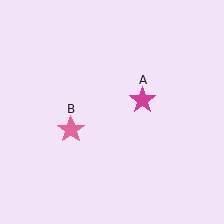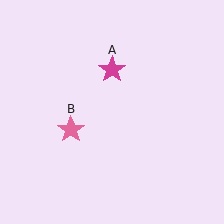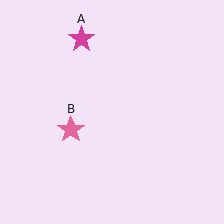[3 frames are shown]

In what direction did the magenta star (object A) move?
The magenta star (object A) moved up and to the left.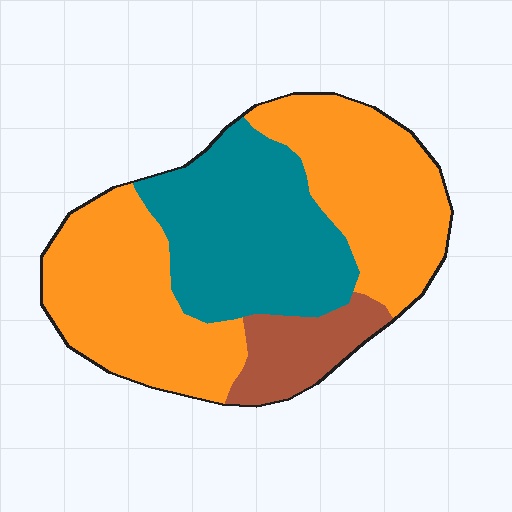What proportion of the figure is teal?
Teal takes up between a sixth and a third of the figure.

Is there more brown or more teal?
Teal.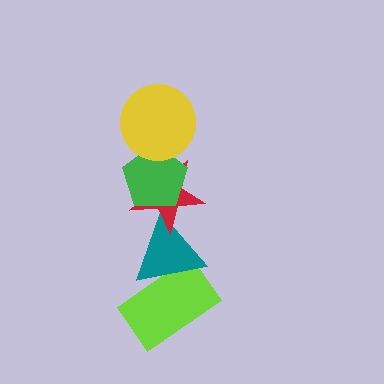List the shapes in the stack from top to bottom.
From top to bottom: the yellow circle, the green pentagon, the red star, the teal triangle, the lime rectangle.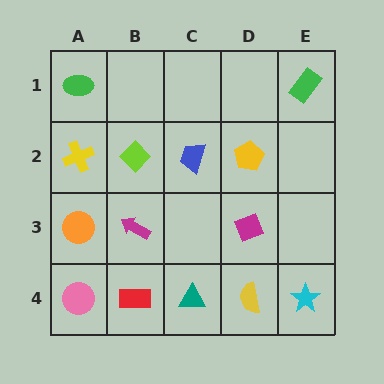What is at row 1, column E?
A green rectangle.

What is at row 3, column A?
An orange circle.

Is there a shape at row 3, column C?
No, that cell is empty.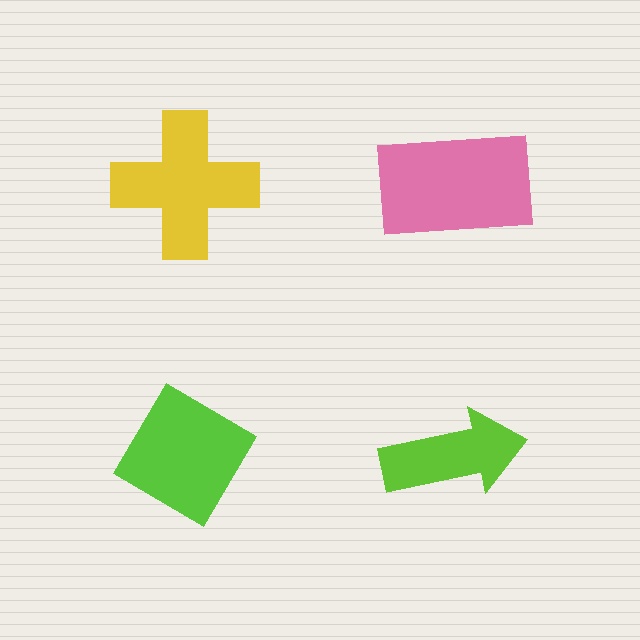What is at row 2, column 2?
A lime arrow.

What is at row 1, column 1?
A yellow cross.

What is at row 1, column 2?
A pink rectangle.